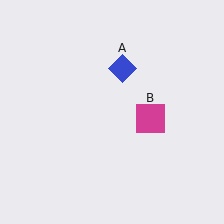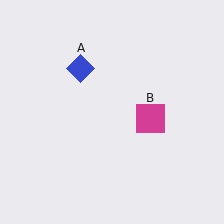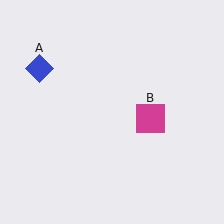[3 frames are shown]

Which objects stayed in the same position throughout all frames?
Magenta square (object B) remained stationary.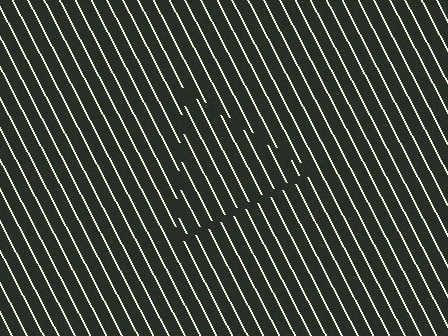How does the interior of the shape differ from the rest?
The interior of the shape contains the same grating, shifted by half a period — the contour is defined by the phase discontinuity where line-ends from the inner and outer gratings abut.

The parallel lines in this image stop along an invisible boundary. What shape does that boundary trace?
An illusory triangle. The interior of the shape contains the same grating, shifted by half a period — the contour is defined by the phase discontinuity where line-ends from the inner and outer gratings abut.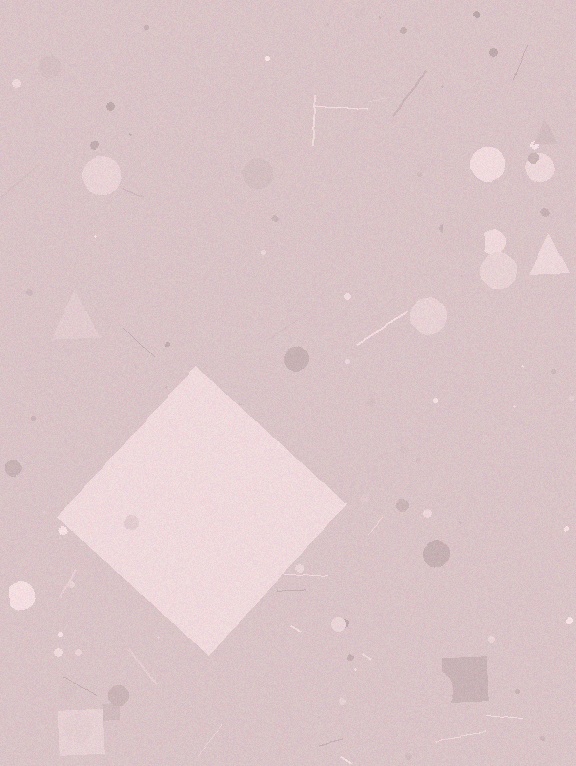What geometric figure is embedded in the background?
A diamond is embedded in the background.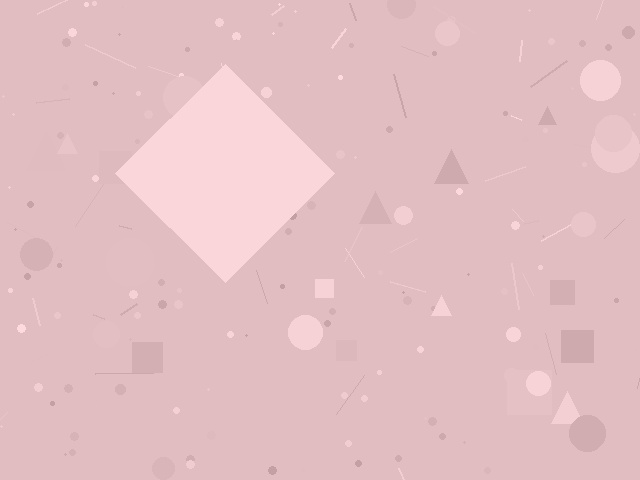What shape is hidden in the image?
A diamond is hidden in the image.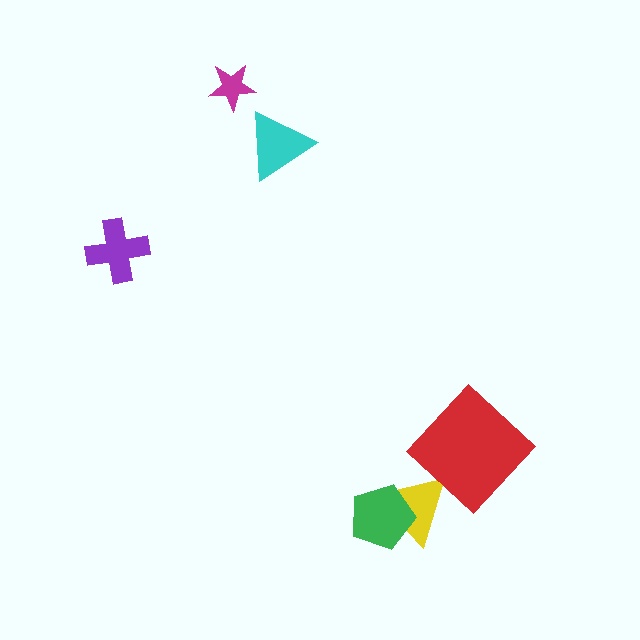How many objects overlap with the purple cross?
0 objects overlap with the purple cross.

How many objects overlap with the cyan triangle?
0 objects overlap with the cyan triangle.